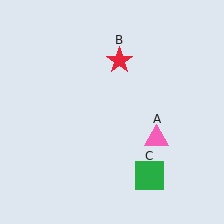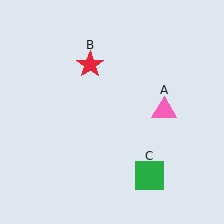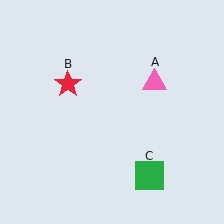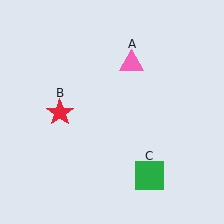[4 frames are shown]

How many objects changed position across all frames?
2 objects changed position: pink triangle (object A), red star (object B).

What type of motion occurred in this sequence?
The pink triangle (object A), red star (object B) rotated counterclockwise around the center of the scene.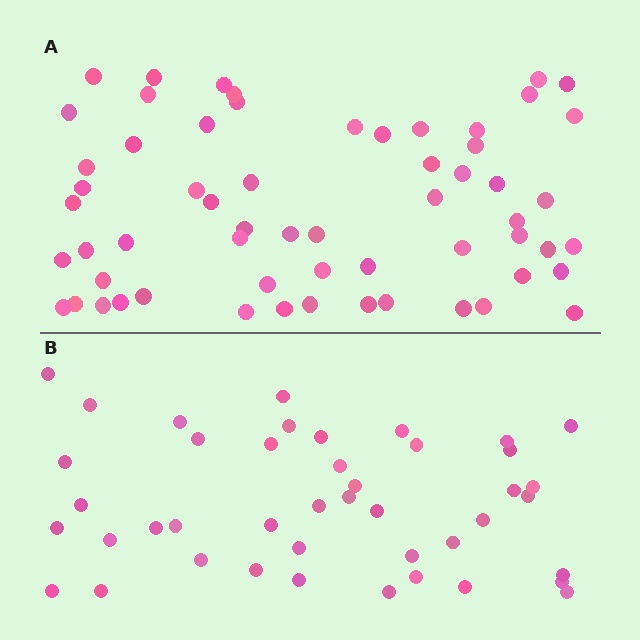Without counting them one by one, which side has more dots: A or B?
Region A (the top region) has more dots.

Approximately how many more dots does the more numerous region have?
Region A has approximately 15 more dots than region B.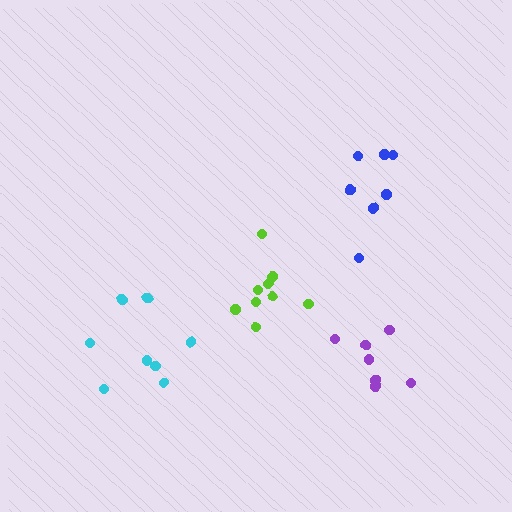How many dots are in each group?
Group 1: 7 dots, Group 2: 9 dots, Group 3: 7 dots, Group 4: 9 dots (32 total).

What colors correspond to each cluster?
The clusters are colored: blue, lime, purple, cyan.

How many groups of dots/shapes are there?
There are 4 groups.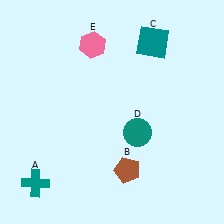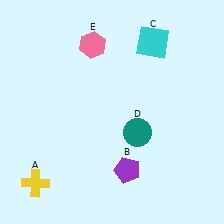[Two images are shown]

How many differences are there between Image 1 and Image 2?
There are 3 differences between the two images.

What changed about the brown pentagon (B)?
In Image 1, B is brown. In Image 2, it changed to purple.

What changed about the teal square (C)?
In Image 1, C is teal. In Image 2, it changed to cyan.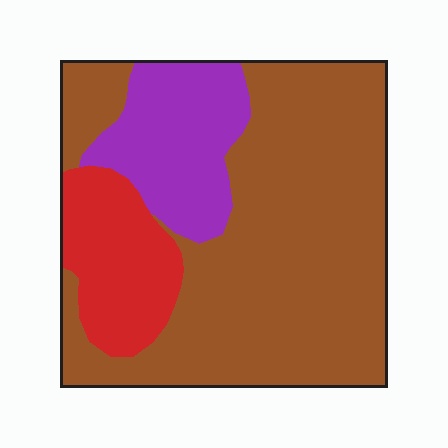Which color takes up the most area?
Brown, at roughly 65%.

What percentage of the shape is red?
Red takes up about one sixth (1/6) of the shape.